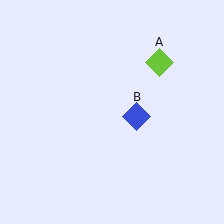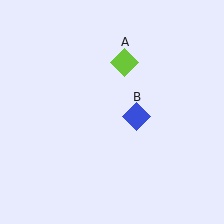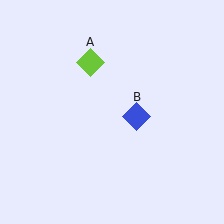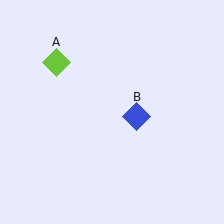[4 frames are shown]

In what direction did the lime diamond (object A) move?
The lime diamond (object A) moved left.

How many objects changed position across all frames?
1 object changed position: lime diamond (object A).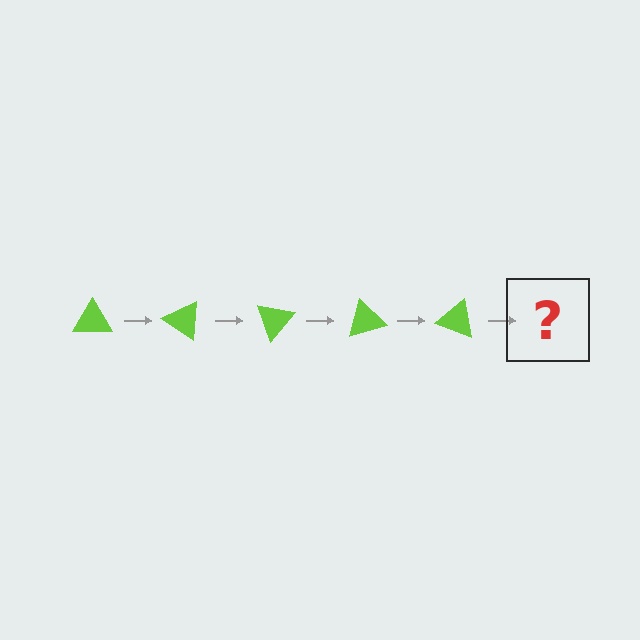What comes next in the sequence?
The next element should be a lime triangle rotated 175 degrees.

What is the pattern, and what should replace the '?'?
The pattern is that the triangle rotates 35 degrees each step. The '?' should be a lime triangle rotated 175 degrees.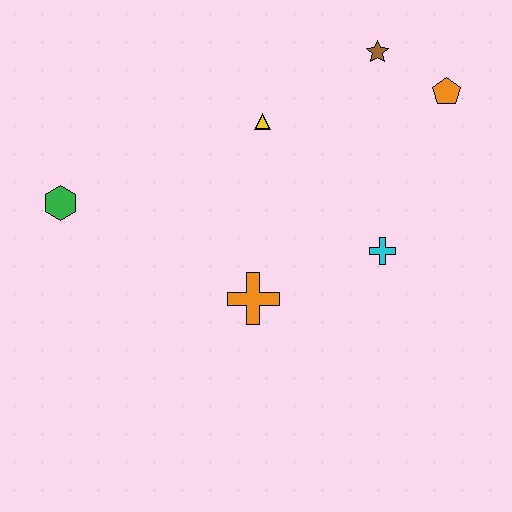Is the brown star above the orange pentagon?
Yes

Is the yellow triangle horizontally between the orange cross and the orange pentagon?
Yes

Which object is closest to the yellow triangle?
The brown star is closest to the yellow triangle.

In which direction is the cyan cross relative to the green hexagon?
The cyan cross is to the right of the green hexagon.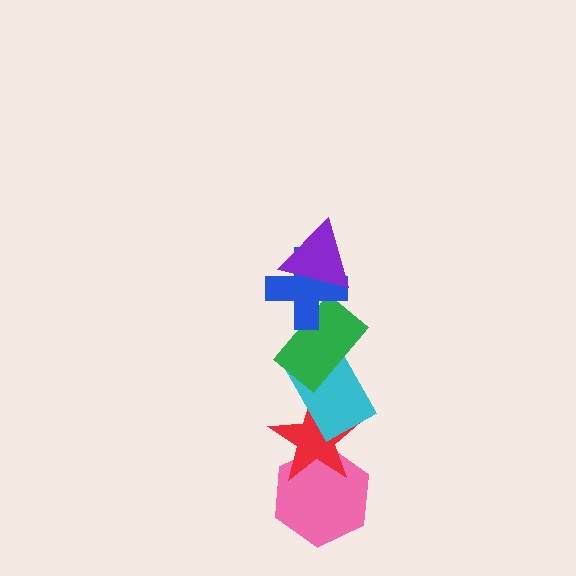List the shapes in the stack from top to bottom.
From top to bottom: the purple triangle, the blue cross, the green rectangle, the cyan rectangle, the red star, the pink hexagon.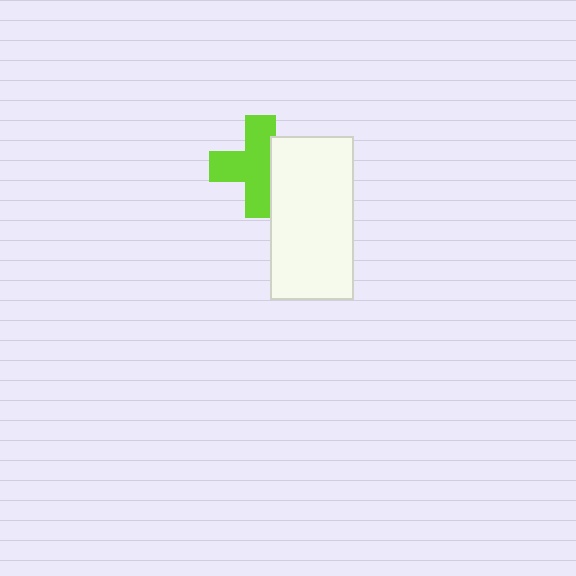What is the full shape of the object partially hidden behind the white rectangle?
The partially hidden object is a lime cross.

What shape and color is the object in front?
The object in front is a white rectangle.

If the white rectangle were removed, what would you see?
You would see the complete lime cross.